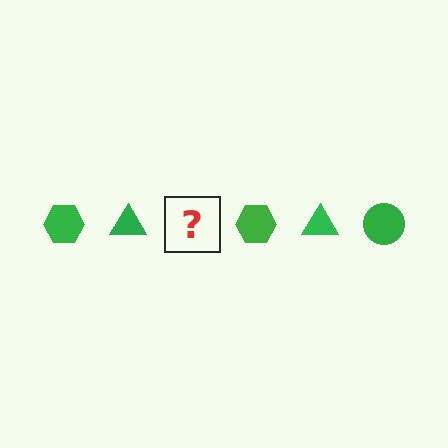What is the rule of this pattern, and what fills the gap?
The rule is that the pattern cycles through hexagon, triangle, circle shapes in green. The gap should be filled with a green circle.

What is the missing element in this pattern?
The missing element is a green circle.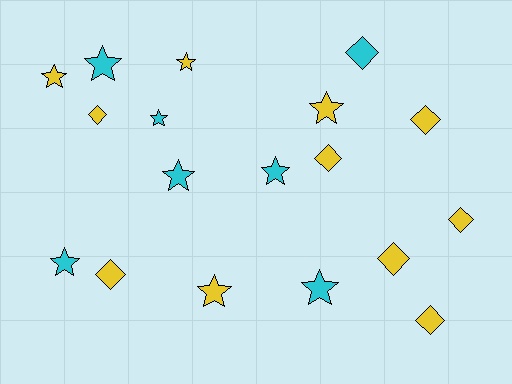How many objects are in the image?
There are 18 objects.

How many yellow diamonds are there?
There are 7 yellow diamonds.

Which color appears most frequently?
Yellow, with 11 objects.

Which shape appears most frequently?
Star, with 10 objects.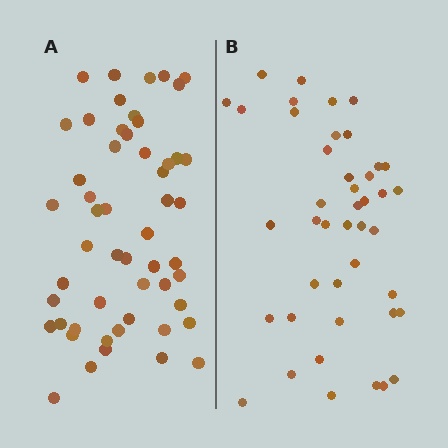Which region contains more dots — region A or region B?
Region A (the left region) has more dots.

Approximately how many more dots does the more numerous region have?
Region A has roughly 10 or so more dots than region B.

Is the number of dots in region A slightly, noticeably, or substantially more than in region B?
Region A has only slightly more — the two regions are fairly close. The ratio is roughly 1.2 to 1.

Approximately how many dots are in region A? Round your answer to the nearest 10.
About 50 dots. (The exact count is 53, which rounds to 50.)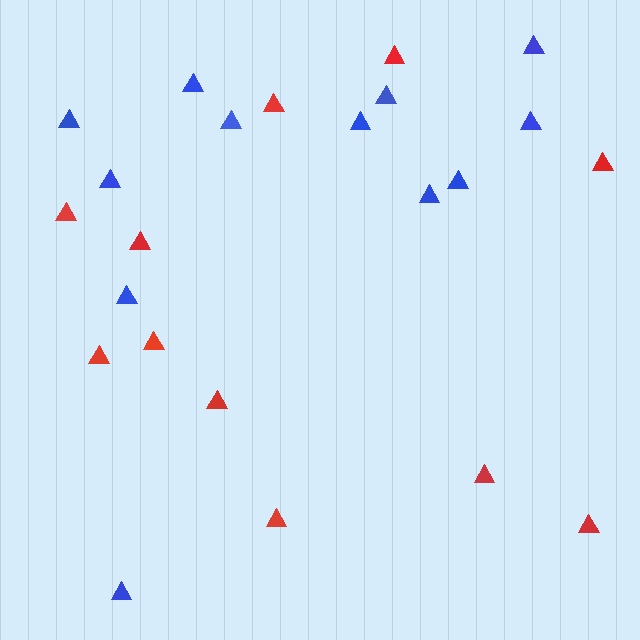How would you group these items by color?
There are 2 groups: one group of blue triangles (12) and one group of red triangles (11).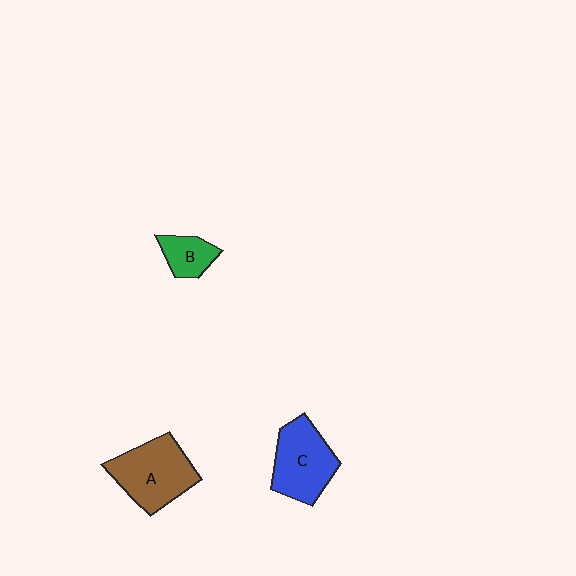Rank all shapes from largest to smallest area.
From largest to smallest: A (brown), C (blue), B (green).